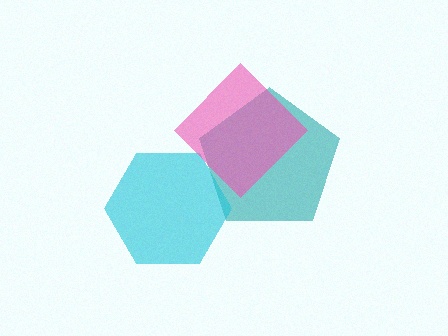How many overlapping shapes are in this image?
There are 3 overlapping shapes in the image.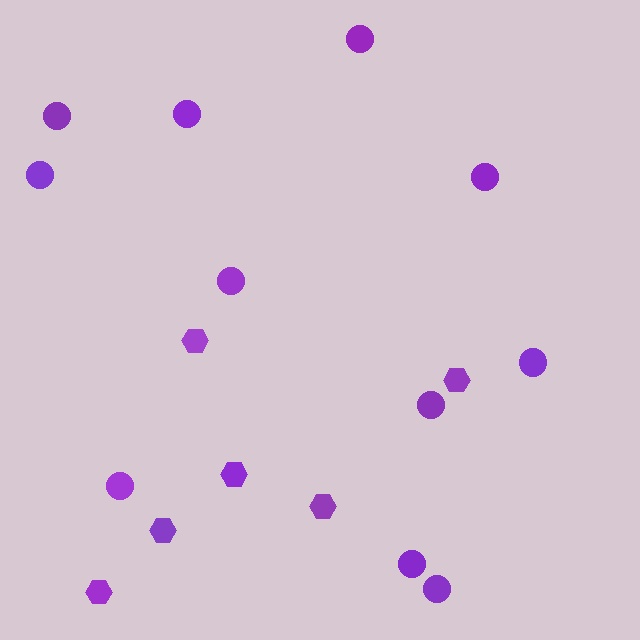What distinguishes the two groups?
There are 2 groups: one group of hexagons (6) and one group of circles (11).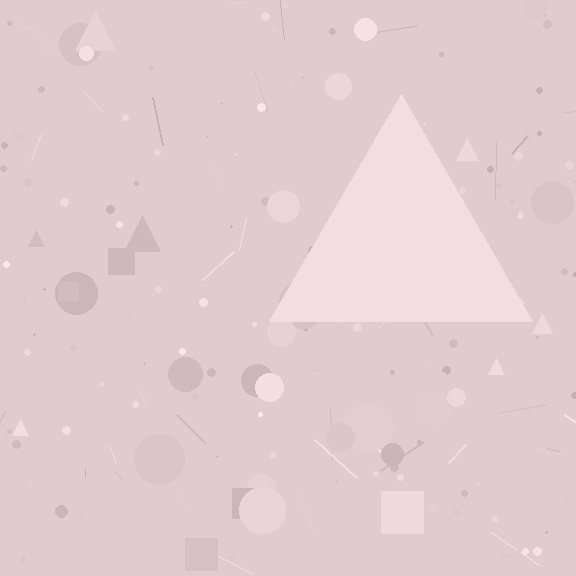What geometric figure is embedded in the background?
A triangle is embedded in the background.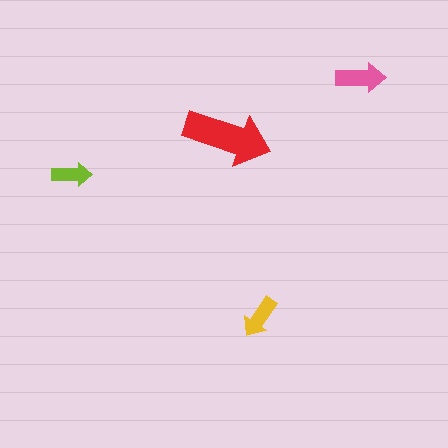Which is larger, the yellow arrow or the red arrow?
The red one.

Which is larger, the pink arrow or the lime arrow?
The pink one.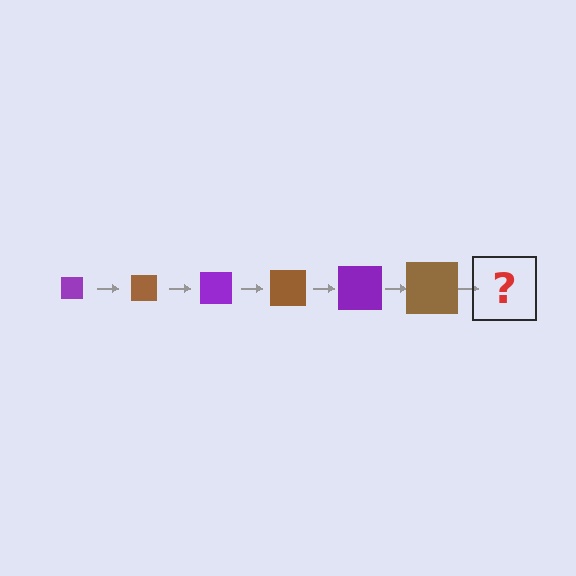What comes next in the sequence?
The next element should be a purple square, larger than the previous one.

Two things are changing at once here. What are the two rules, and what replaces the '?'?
The two rules are that the square grows larger each step and the color cycles through purple and brown. The '?' should be a purple square, larger than the previous one.